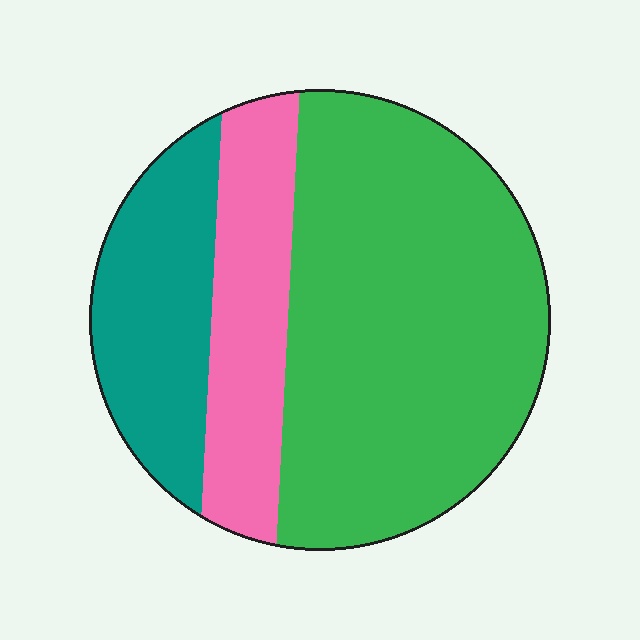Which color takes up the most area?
Green, at roughly 60%.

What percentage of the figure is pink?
Pink takes up about one fifth (1/5) of the figure.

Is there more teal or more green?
Green.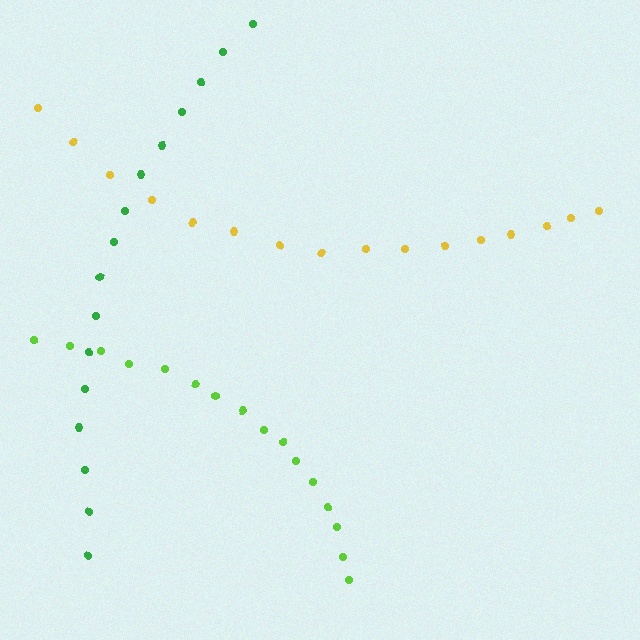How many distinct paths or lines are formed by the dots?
There are 3 distinct paths.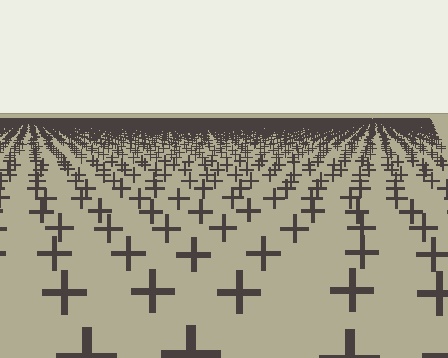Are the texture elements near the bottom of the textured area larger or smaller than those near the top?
Larger. Near the bottom, elements are closer to the viewer and appear at a bigger on-screen size.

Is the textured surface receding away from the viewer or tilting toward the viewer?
The surface is receding away from the viewer. Texture elements get smaller and denser toward the top.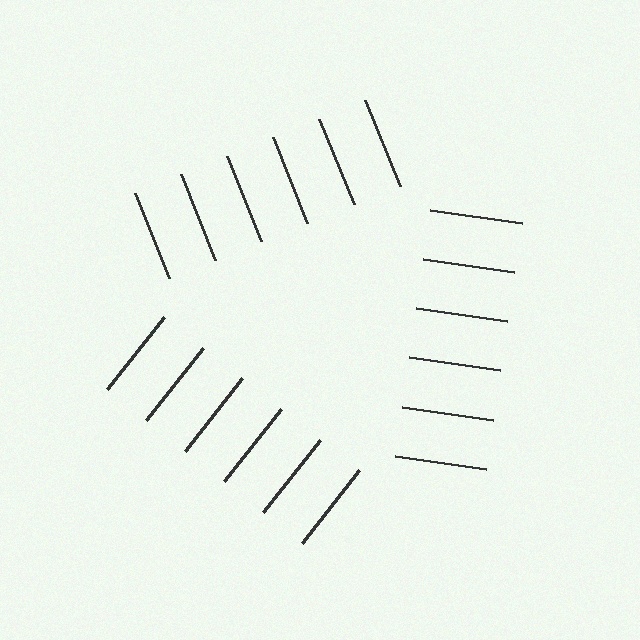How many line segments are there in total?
18 — 6 along each of the 3 edges.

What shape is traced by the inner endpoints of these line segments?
An illusory triangle — the line segments terminate on its edges but no continuous stroke is drawn.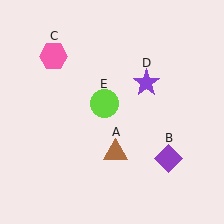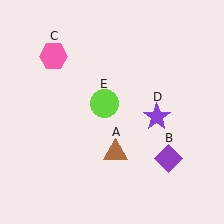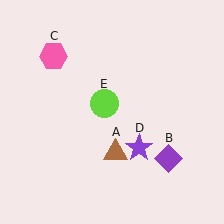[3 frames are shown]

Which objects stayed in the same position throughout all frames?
Brown triangle (object A) and purple diamond (object B) and pink hexagon (object C) and lime circle (object E) remained stationary.